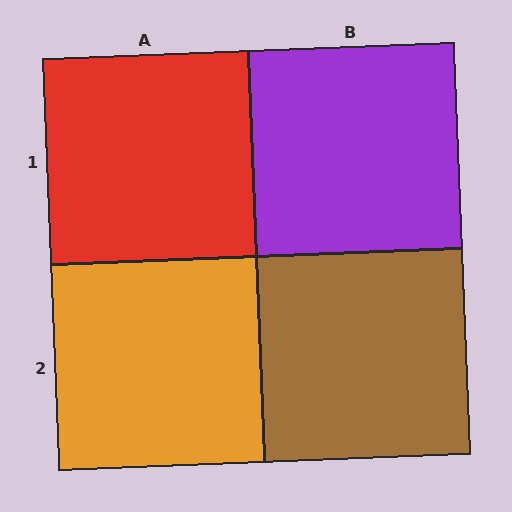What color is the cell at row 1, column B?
Purple.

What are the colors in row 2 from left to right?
Orange, brown.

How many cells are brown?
1 cell is brown.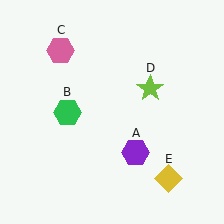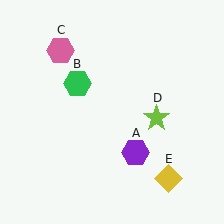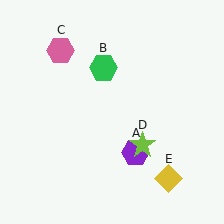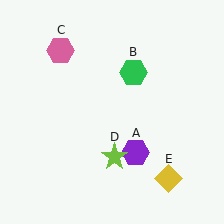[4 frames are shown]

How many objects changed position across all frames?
2 objects changed position: green hexagon (object B), lime star (object D).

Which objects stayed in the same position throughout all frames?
Purple hexagon (object A) and pink hexagon (object C) and yellow diamond (object E) remained stationary.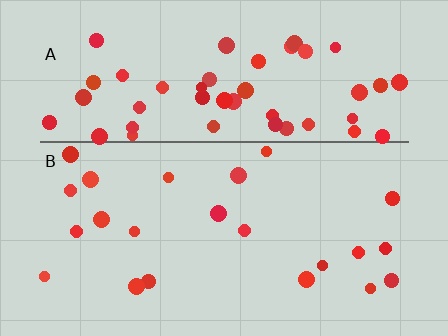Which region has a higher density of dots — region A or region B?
A (the top).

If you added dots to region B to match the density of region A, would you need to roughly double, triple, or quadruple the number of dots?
Approximately double.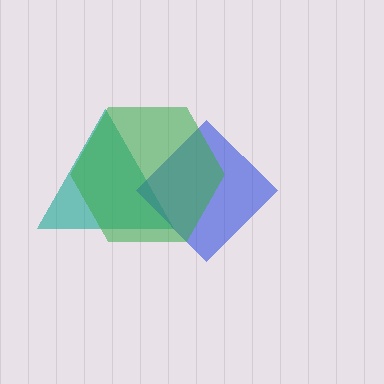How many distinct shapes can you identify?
There are 3 distinct shapes: a teal triangle, a blue diamond, a green hexagon.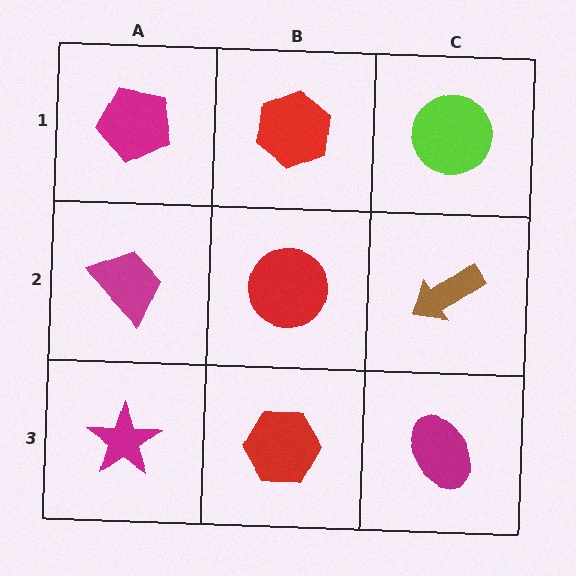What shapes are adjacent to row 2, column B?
A red hexagon (row 1, column B), a red hexagon (row 3, column B), a magenta trapezoid (row 2, column A), a brown arrow (row 2, column C).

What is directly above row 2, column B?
A red hexagon.